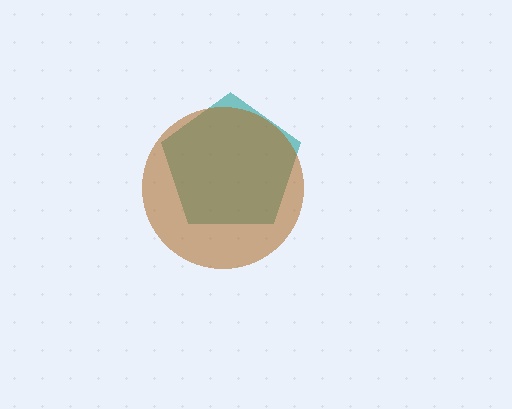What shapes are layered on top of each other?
The layered shapes are: a teal pentagon, a brown circle.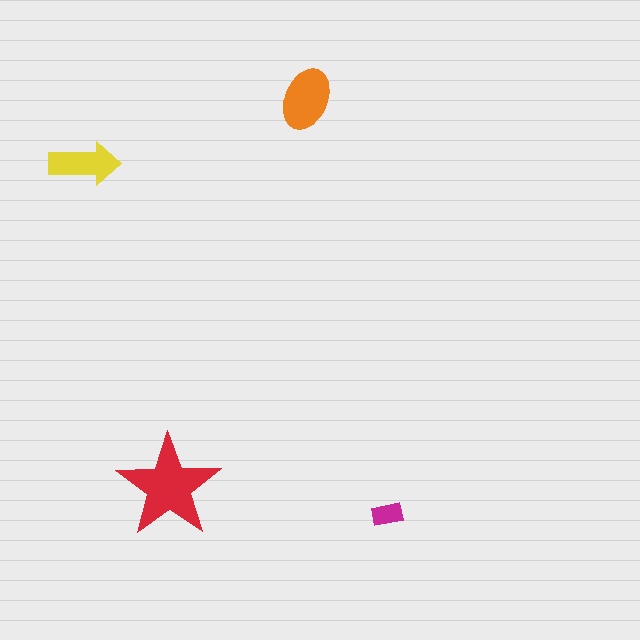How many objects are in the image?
There are 4 objects in the image.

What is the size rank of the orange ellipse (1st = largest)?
2nd.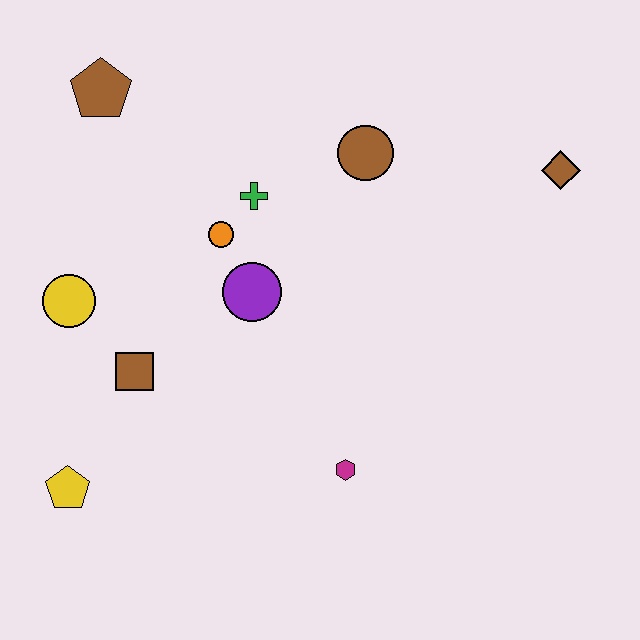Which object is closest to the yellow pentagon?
The brown square is closest to the yellow pentagon.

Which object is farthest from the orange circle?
The brown diamond is farthest from the orange circle.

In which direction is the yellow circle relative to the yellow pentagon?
The yellow circle is above the yellow pentagon.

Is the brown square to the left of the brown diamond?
Yes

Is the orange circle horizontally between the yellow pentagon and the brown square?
No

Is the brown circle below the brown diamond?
No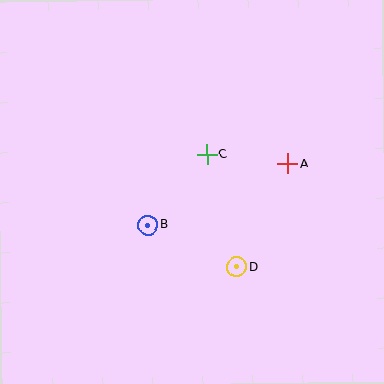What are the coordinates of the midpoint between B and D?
The midpoint between B and D is at (192, 246).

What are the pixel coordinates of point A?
Point A is at (288, 164).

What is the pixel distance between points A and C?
The distance between A and C is 81 pixels.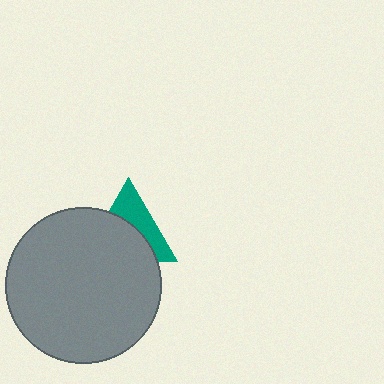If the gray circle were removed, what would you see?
You would see the complete teal triangle.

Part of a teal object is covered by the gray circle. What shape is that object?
It is a triangle.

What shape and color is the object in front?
The object in front is a gray circle.